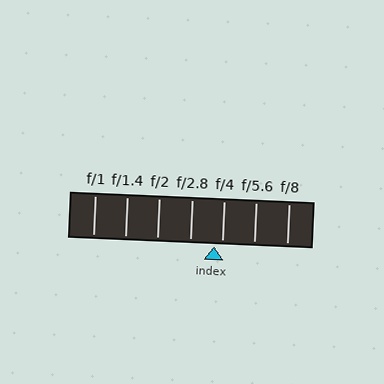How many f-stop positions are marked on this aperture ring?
There are 7 f-stop positions marked.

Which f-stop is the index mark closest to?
The index mark is closest to f/4.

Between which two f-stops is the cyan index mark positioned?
The index mark is between f/2.8 and f/4.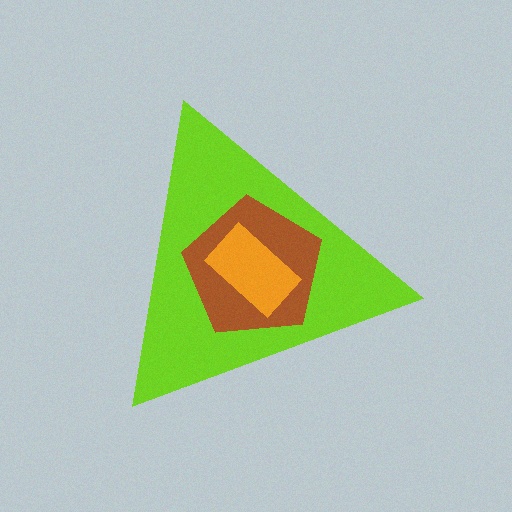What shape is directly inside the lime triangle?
The brown pentagon.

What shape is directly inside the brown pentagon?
The orange rectangle.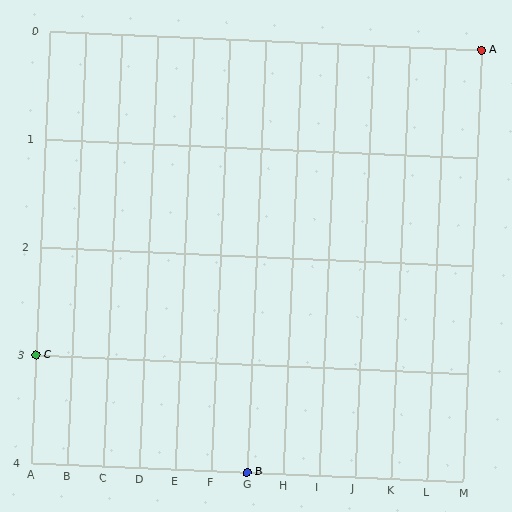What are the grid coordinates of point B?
Point B is at grid coordinates (G, 4).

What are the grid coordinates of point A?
Point A is at grid coordinates (M, 0).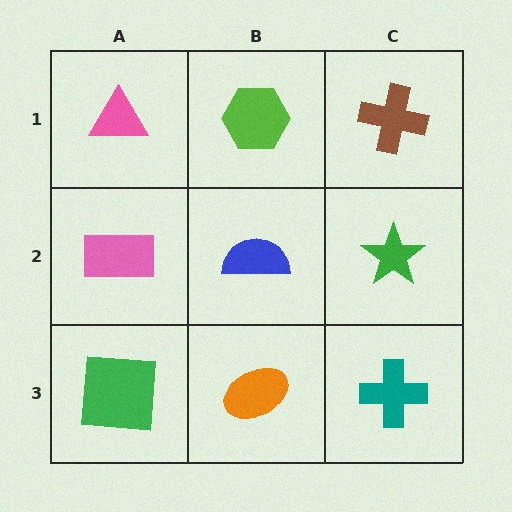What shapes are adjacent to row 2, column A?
A pink triangle (row 1, column A), a green square (row 3, column A), a blue semicircle (row 2, column B).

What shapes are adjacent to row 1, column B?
A blue semicircle (row 2, column B), a pink triangle (row 1, column A), a brown cross (row 1, column C).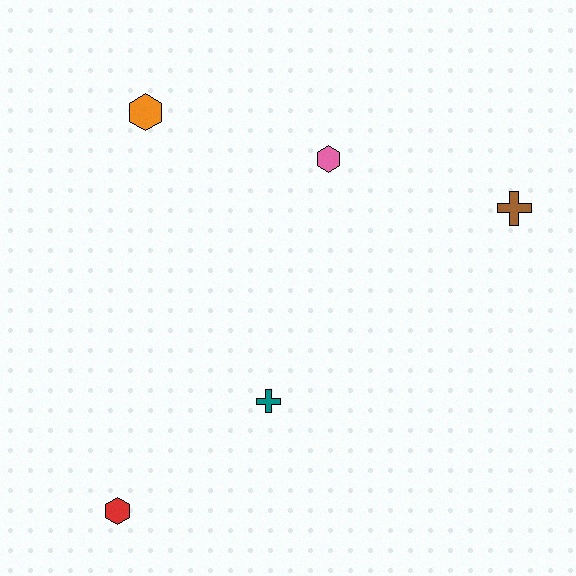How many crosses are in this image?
There are 2 crosses.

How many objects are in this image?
There are 5 objects.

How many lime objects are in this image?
There are no lime objects.